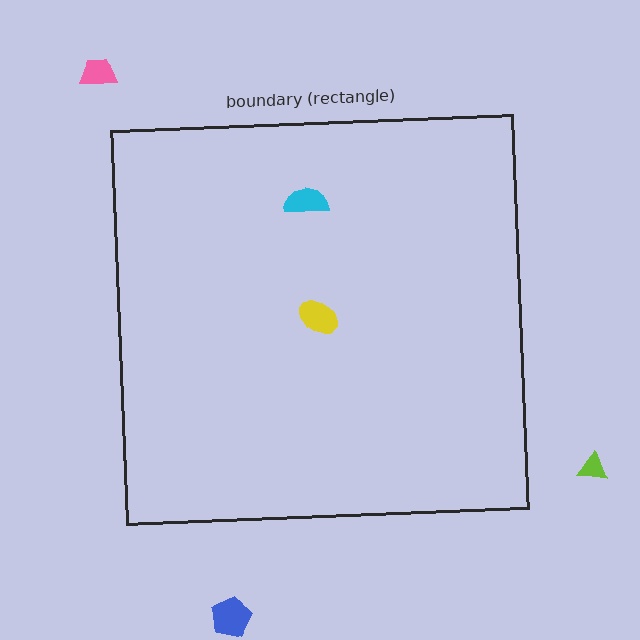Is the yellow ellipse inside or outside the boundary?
Inside.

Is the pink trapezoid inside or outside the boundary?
Outside.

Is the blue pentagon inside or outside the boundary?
Outside.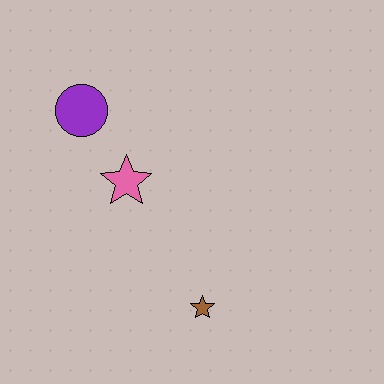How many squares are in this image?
There are no squares.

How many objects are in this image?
There are 3 objects.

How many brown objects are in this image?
There is 1 brown object.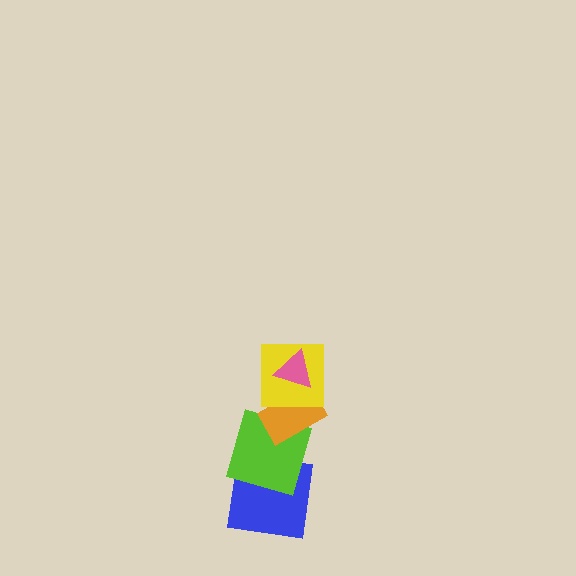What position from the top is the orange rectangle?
The orange rectangle is 3rd from the top.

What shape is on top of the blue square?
The lime square is on top of the blue square.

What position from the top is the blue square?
The blue square is 5th from the top.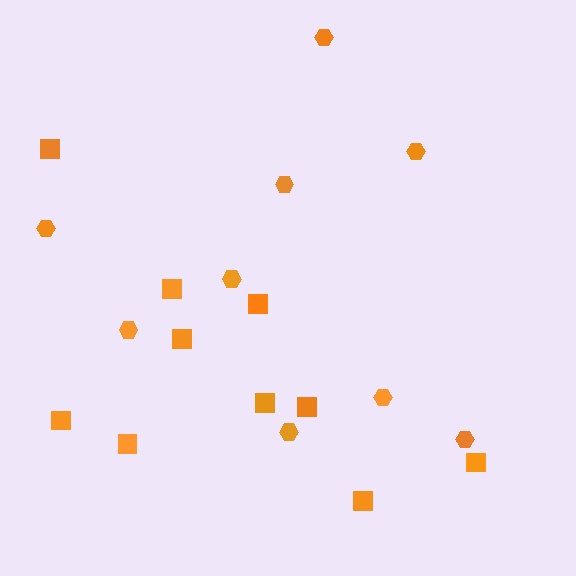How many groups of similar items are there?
There are 2 groups: one group of squares (10) and one group of hexagons (9).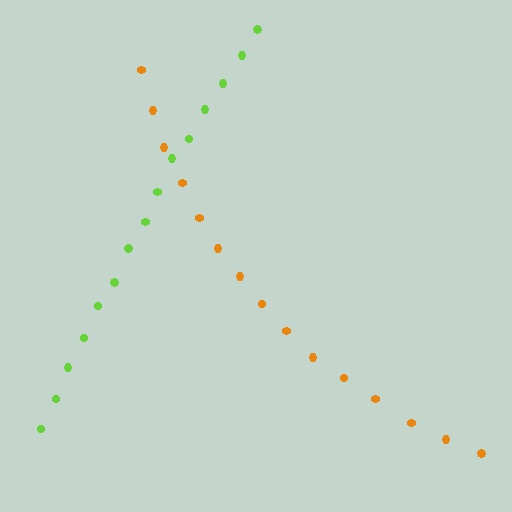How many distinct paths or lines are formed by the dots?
There are 2 distinct paths.